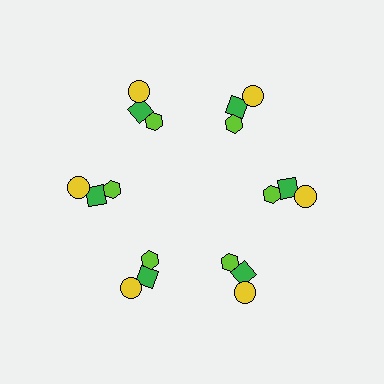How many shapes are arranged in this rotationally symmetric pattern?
There are 18 shapes, arranged in 6 groups of 3.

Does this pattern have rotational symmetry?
Yes, this pattern has 6-fold rotational symmetry. It looks the same after rotating 60 degrees around the center.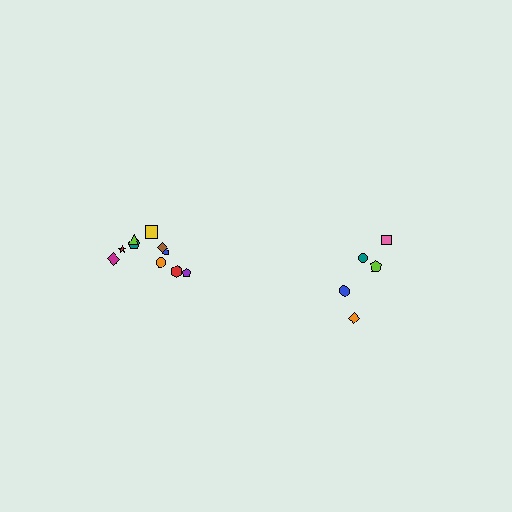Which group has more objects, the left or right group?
The left group.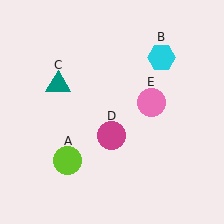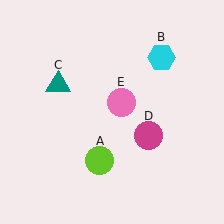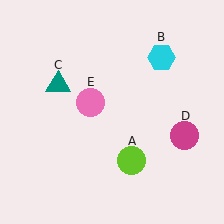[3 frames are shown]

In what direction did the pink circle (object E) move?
The pink circle (object E) moved left.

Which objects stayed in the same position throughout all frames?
Cyan hexagon (object B) and teal triangle (object C) remained stationary.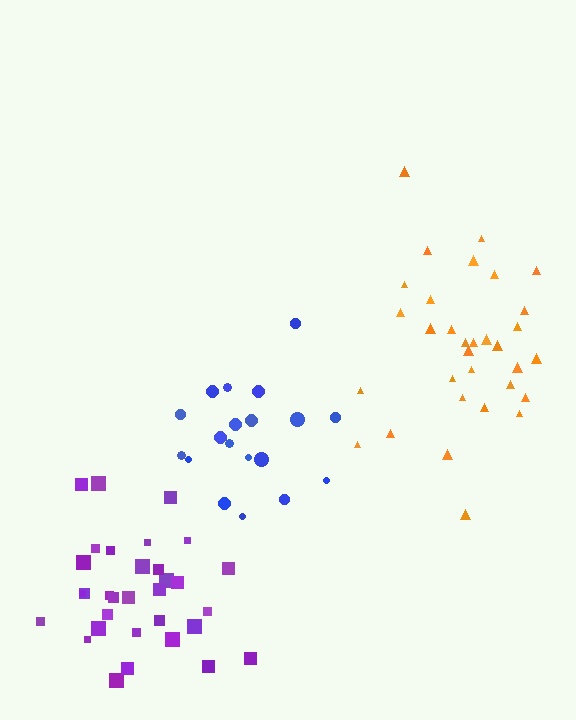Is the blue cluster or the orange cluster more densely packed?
Blue.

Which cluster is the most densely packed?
Purple.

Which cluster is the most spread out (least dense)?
Orange.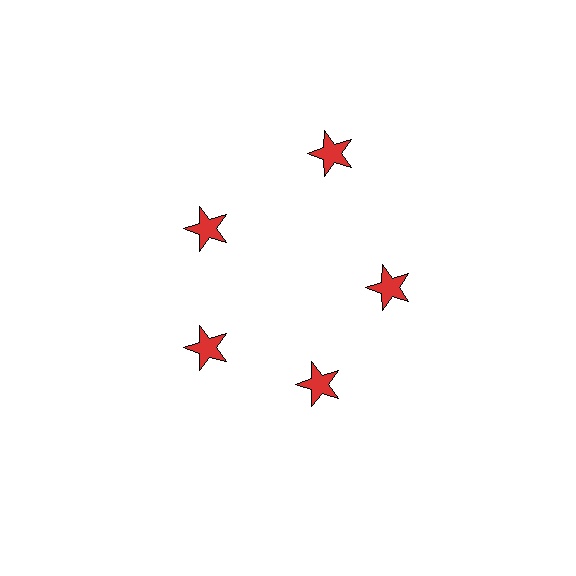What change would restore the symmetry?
The symmetry would be restored by moving it inward, back onto the ring so that all 5 stars sit at equal angles and equal distance from the center.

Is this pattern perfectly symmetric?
No. The 5 red stars are arranged in a ring, but one element near the 1 o'clock position is pushed outward from the center, breaking the 5-fold rotational symmetry.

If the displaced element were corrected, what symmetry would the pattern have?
It would have 5-fold rotational symmetry — the pattern would map onto itself every 72 degrees.